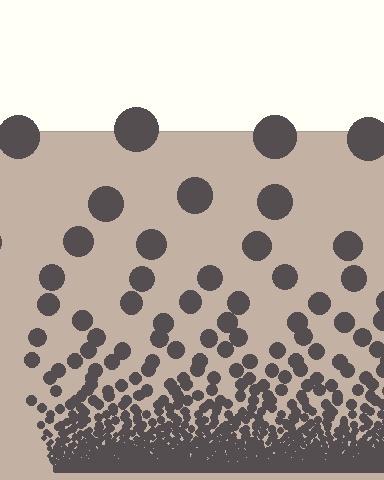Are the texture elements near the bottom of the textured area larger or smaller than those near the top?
Smaller. The gradient is inverted — elements near the bottom are smaller and denser.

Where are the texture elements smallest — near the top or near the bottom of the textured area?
Near the bottom.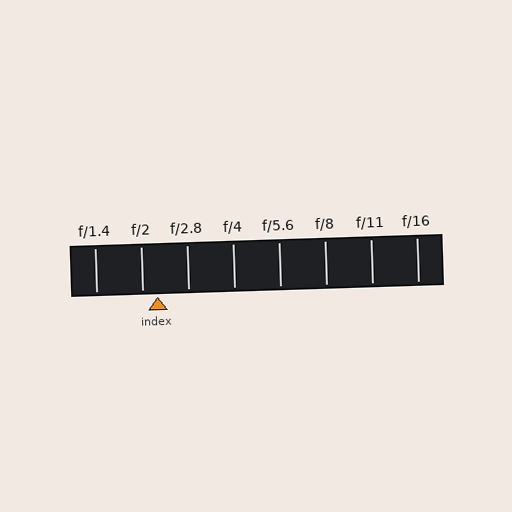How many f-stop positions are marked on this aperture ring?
There are 8 f-stop positions marked.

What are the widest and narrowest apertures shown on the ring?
The widest aperture shown is f/1.4 and the narrowest is f/16.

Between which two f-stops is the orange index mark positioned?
The index mark is between f/2 and f/2.8.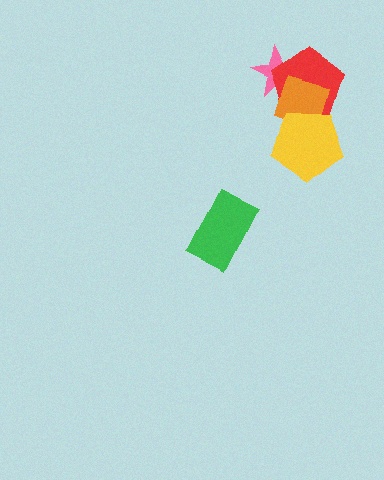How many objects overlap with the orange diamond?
3 objects overlap with the orange diamond.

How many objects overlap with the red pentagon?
3 objects overlap with the red pentagon.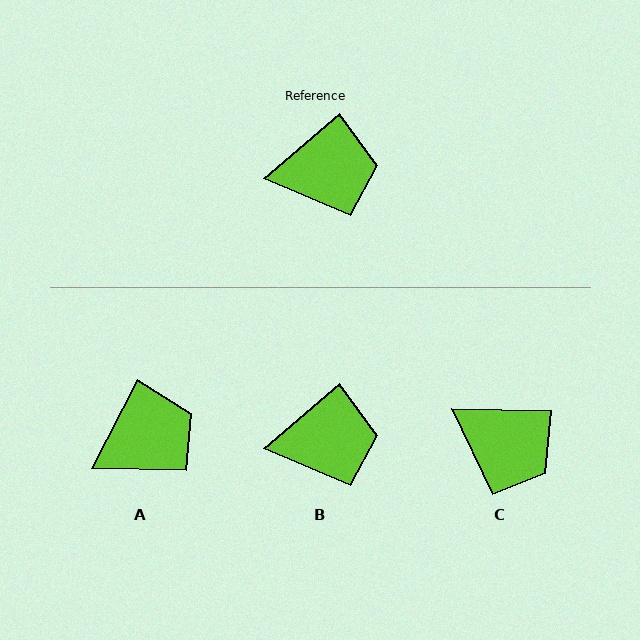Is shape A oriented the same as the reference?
No, it is off by about 22 degrees.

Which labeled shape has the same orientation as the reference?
B.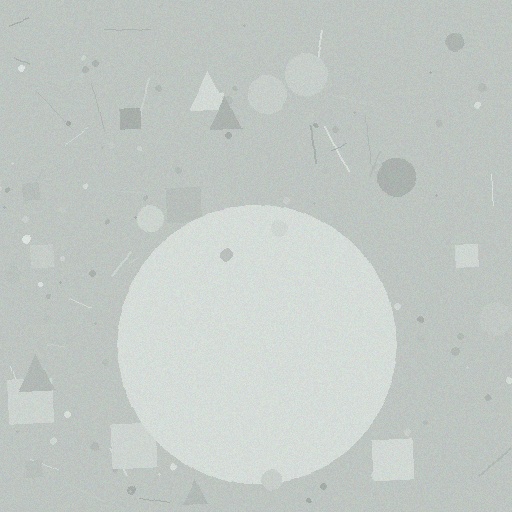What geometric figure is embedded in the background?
A circle is embedded in the background.